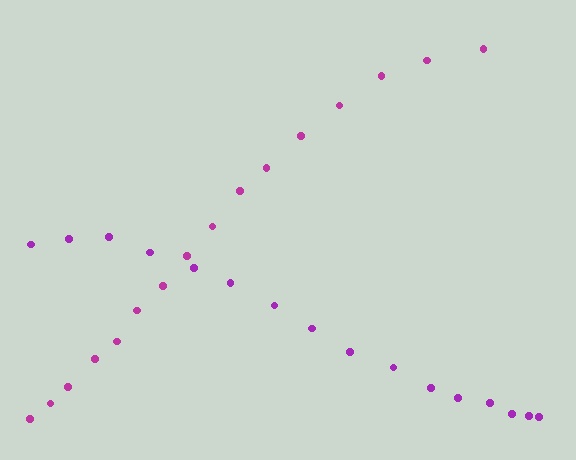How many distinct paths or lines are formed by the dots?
There are 2 distinct paths.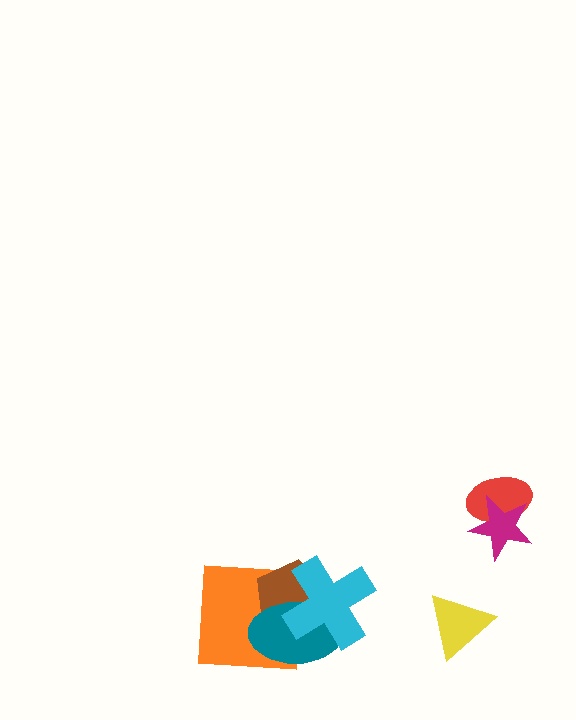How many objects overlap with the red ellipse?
1 object overlaps with the red ellipse.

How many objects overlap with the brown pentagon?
3 objects overlap with the brown pentagon.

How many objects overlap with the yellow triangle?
0 objects overlap with the yellow triangle.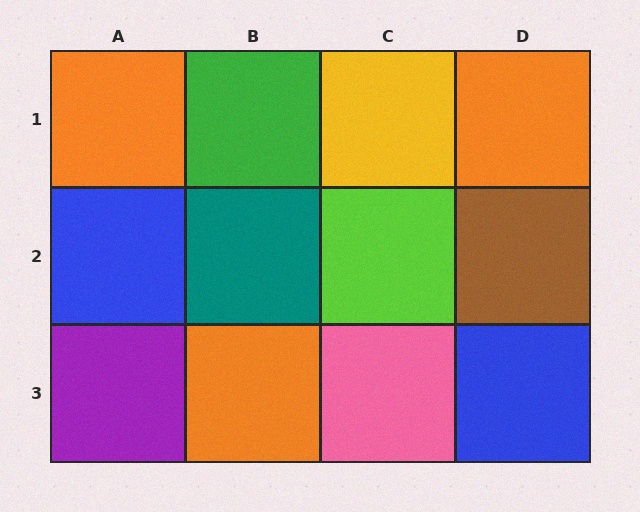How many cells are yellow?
1 cell is yellow.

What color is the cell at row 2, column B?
Teal.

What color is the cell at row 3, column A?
Purple.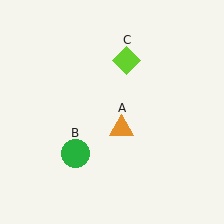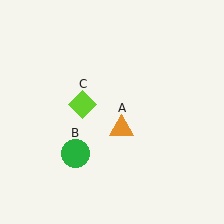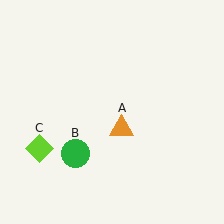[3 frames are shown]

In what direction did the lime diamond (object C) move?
The lime diamond (object C) moved down and to the left.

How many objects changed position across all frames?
1 object changed position: lime diamond (object C).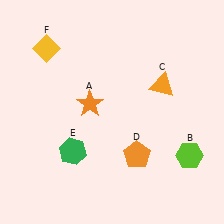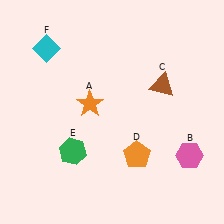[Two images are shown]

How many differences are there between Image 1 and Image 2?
There are 3 differences between the two images.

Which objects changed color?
B changed from lime to pink. C changed from orange to brown. F changed from yellow to cyan.